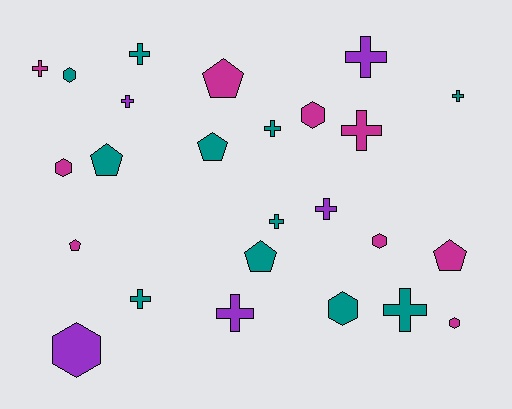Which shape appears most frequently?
Cross, with 12 objects.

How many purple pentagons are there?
There are no purple pentagons.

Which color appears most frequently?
Teal, with 11 objects.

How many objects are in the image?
There are 25 objects.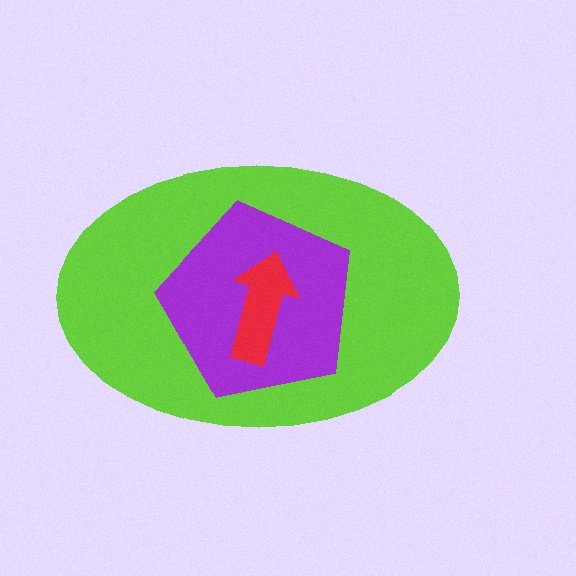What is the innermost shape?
The red arrow.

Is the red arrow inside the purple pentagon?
Yes.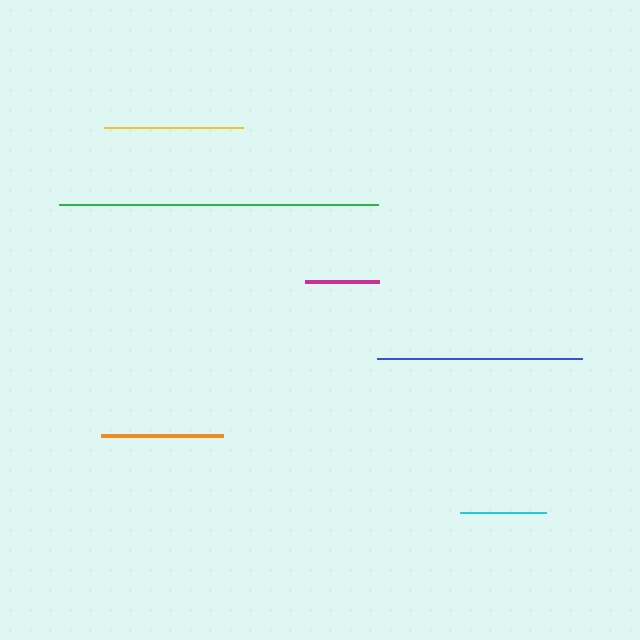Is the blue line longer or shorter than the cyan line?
The blue line is longer than the cyan line.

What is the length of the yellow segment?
The yellow segment is approximately 138 pixels long.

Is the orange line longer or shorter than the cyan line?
The orange line is longer than the cyan line.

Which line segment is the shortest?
The magenta line is the shortest at approximately 74 pixels.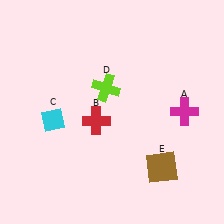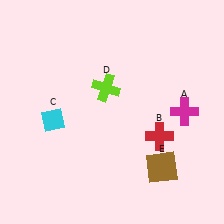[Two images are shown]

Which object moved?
The red cross (B) moved right.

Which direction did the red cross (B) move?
The red cross (B) moved right.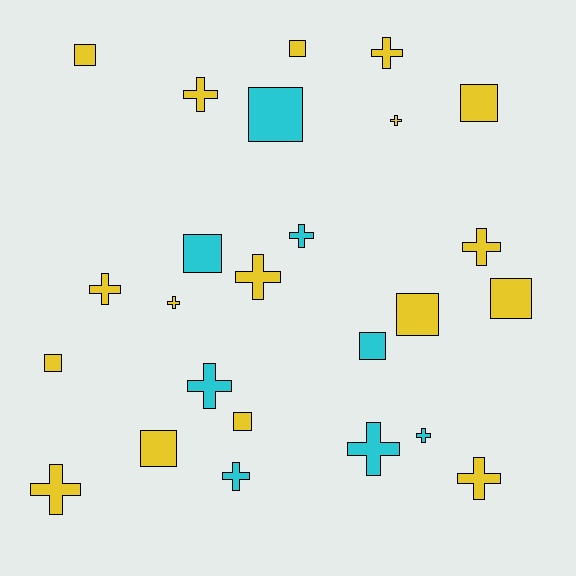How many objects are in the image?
There are 25 objects.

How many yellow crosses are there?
There are 9 yellow crosses.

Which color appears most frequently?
Yellow, with 17 objects.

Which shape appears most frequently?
Cross, with 14 objects.